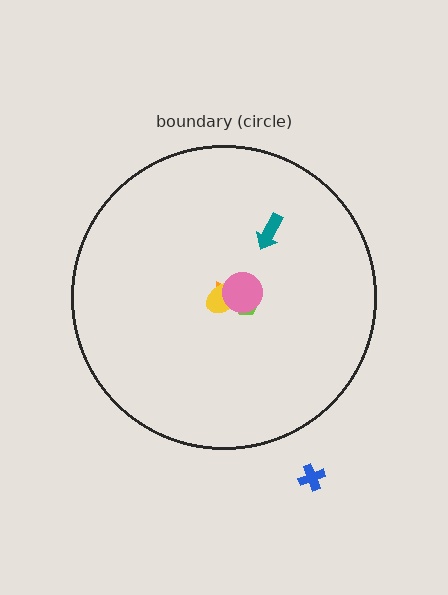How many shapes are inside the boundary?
5 inside, 1 outside.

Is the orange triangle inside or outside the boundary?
Inside.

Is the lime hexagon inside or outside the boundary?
Inside.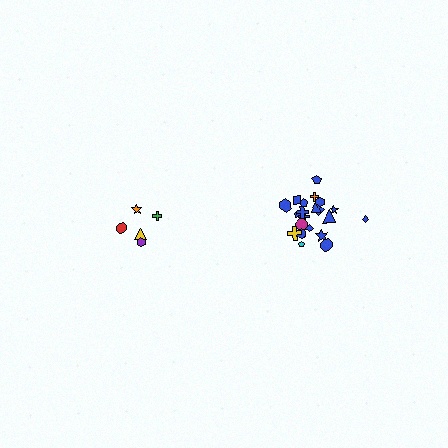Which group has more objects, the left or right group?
The right group.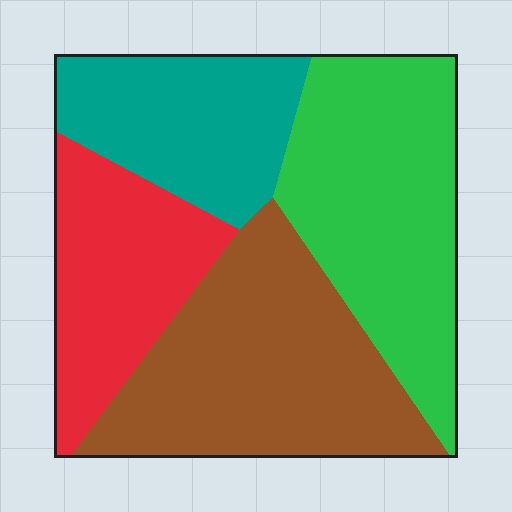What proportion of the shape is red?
Red takes up about one fifth (1/5) of the shape.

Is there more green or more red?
Green.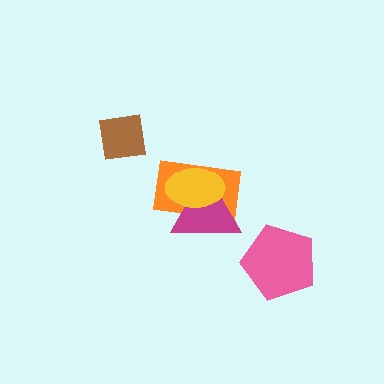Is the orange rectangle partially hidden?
Yes, it is partially covered by another shape.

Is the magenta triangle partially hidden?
Yes, it is partially covered by another shape.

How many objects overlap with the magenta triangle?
2 objects overlap with the magenta triangle.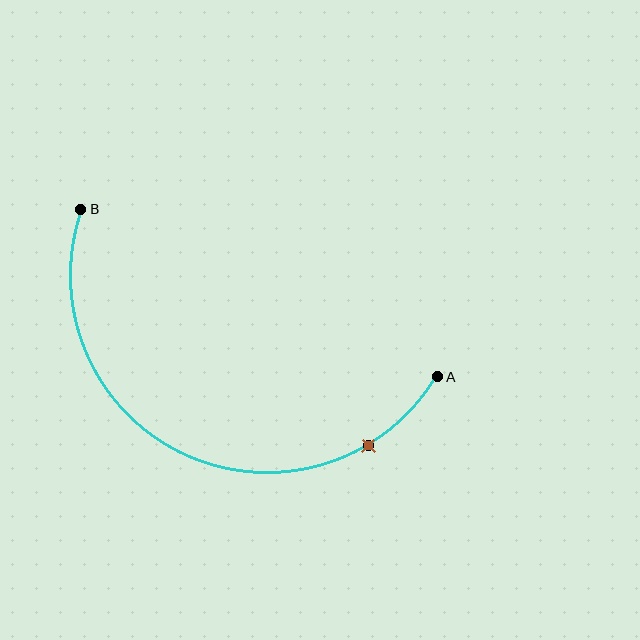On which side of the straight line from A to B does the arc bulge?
The arc bulges below the straight line connecting A and B.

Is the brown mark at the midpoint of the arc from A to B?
No. The brown mark lies on the arc but is closer to endpoint A. The arc midpoint would be at the point on the curve equidistant along the arc from both A and B.